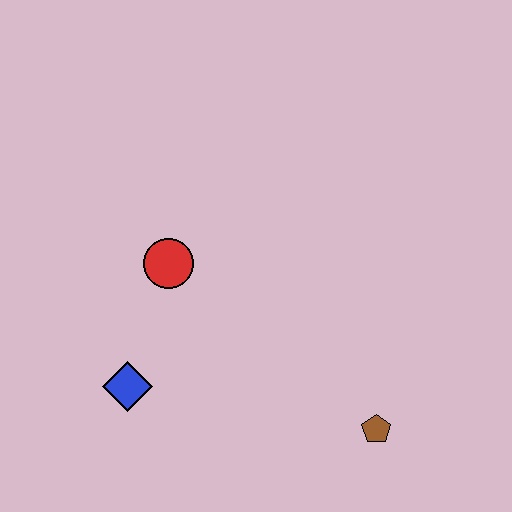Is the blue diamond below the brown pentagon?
No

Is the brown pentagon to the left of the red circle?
No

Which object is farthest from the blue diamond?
The brown pentagon is farthest from the blue diamond.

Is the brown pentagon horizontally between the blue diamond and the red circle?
No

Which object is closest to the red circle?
The blue diamond is closest to the red circle.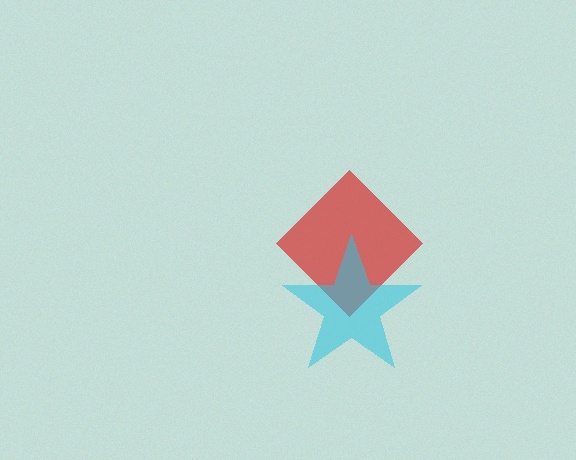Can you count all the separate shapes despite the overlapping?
Yes, there are 2 separate shapes.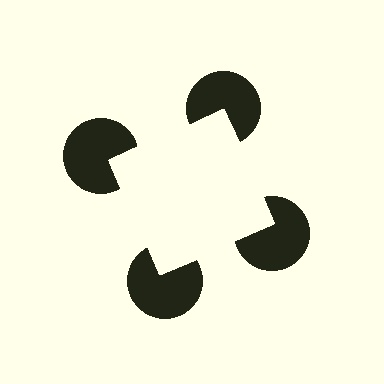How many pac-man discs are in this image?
There are 4 — one at each vertex of the illusory square.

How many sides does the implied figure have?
4 sides.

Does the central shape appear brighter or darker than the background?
It typically appears slightly brighter than the background, even though no actual brightness change is drawn.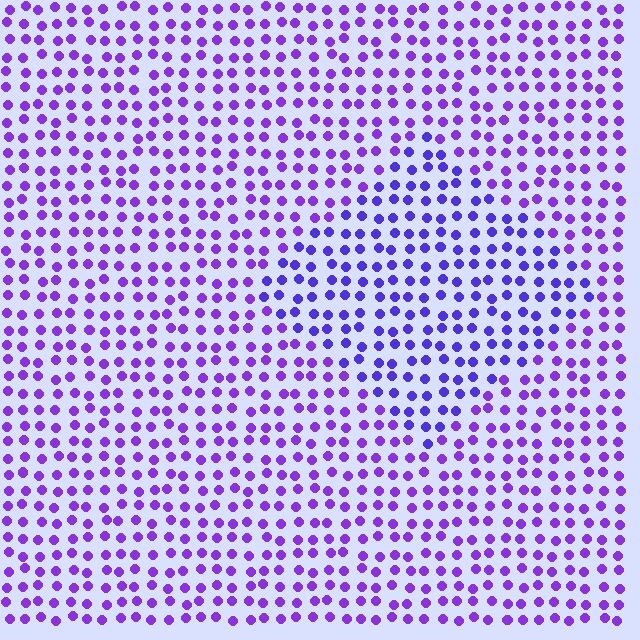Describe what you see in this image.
The image is filled with small purple elements in a uniform arrangement. A diamond-shaped region is visible where the elements are tinted to a slightly different hue, forming a subtle color boundary.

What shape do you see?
I see a diamond.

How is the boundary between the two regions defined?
The boundary is defined purely by a slight shift in hue (about 21 degrees). Spacing, size, and orientation are identical on both sides.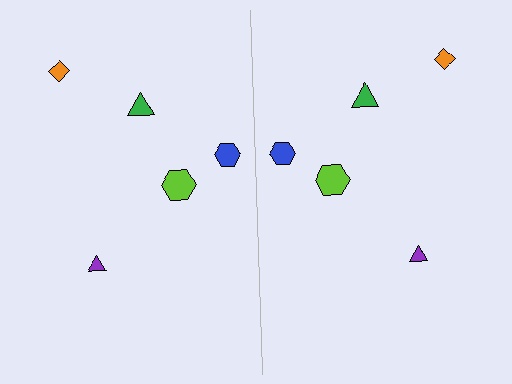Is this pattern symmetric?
Yes, this pattern has bilateral (reflection) symmetry.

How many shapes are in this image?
There are 10 shapes in this image.